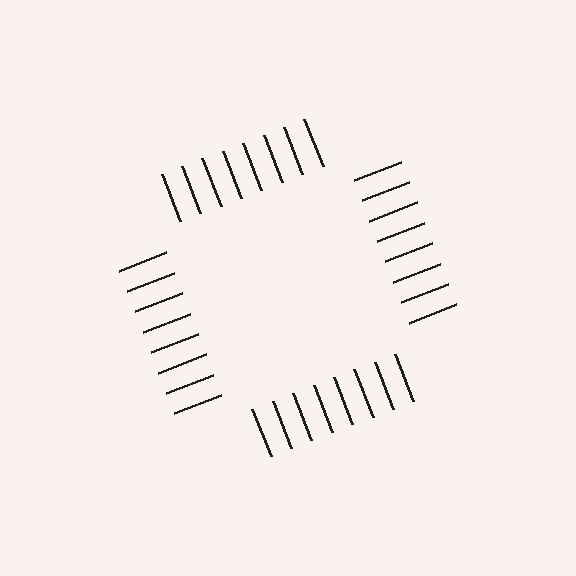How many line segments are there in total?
32 — 8 along each of the 4 edges.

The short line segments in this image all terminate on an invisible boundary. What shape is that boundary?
An illusory square — the line segments terminate on its edges but no continuous stroke is drawn.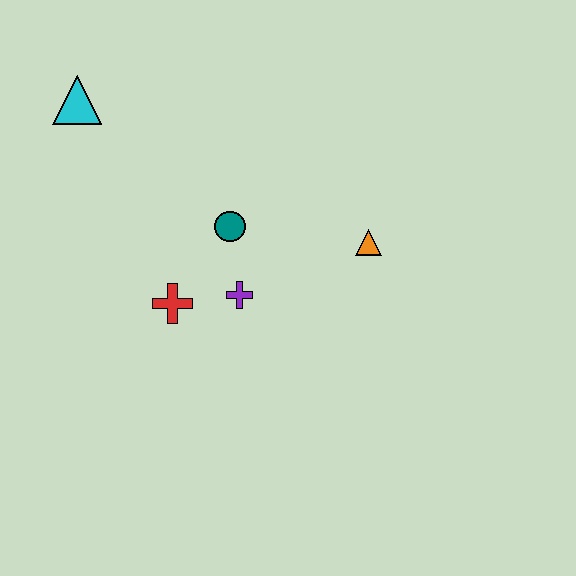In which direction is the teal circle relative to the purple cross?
The teal circle is above the purple cross.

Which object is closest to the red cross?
The purple cross is closest to the red cross.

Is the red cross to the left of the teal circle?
Yes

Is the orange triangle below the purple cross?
No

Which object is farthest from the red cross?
The cyan triangle is farthest from the red cross.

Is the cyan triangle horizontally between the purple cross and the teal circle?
No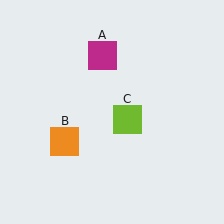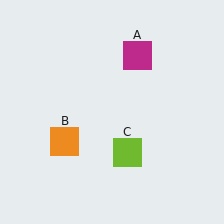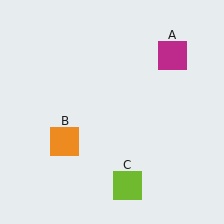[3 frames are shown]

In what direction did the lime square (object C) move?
The lime square (object C) moved down.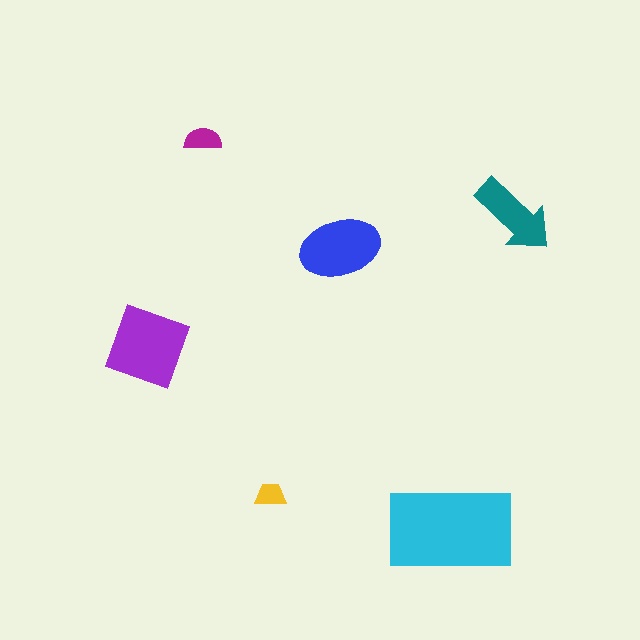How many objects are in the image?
There are 6 objects in the image.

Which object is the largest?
The cyan rectangle.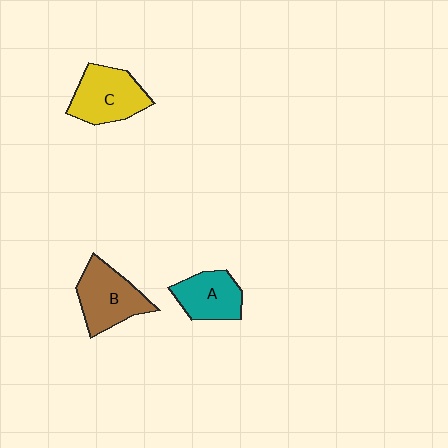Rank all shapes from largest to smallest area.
From largest to smallest: C (yellow), B (brown), A (teal).